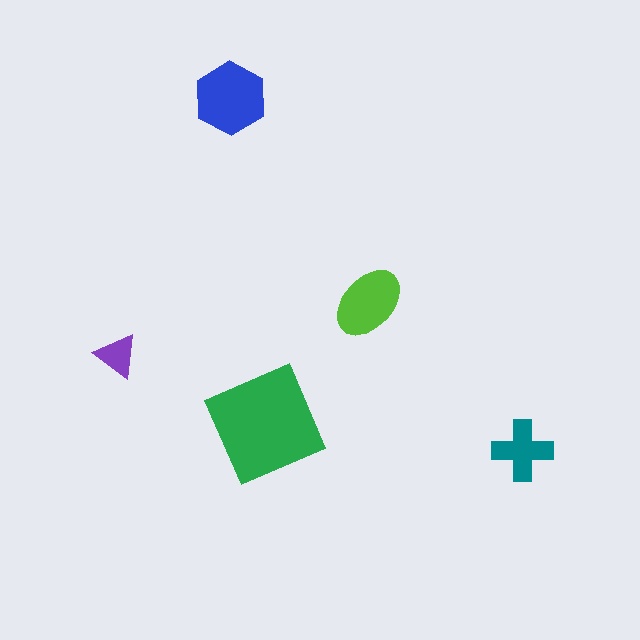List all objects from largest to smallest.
The green square, the blue hexagon, the lime ellipse, the teal cross, the purple triangle.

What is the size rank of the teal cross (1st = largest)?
4th.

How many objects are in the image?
There are 5 objects in the image.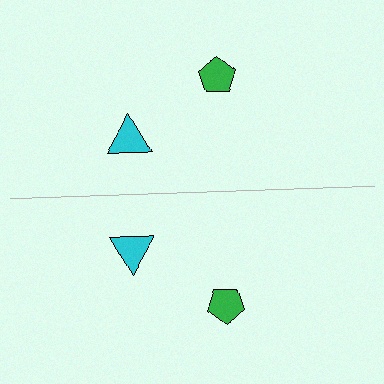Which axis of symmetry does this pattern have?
The pattern has a horizontal axis of symmetry running through the center of the image.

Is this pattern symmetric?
Yes, this pattern has bilateral (reflection) symmetry.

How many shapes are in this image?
There are 4 shapes in this image.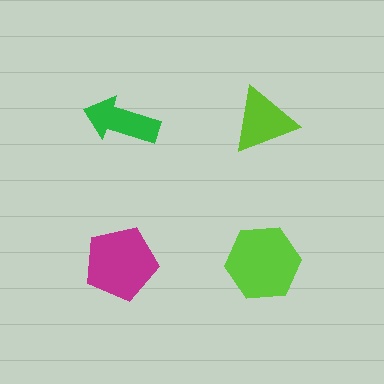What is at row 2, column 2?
A lime hexagon.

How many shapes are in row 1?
2 shapes.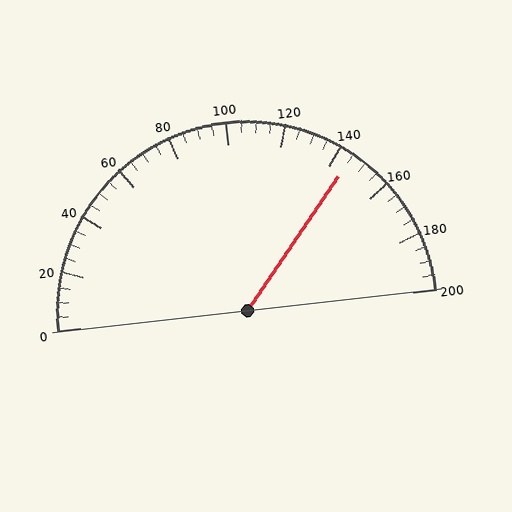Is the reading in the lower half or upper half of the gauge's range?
The reading is in the upper half of the range (0 to 200).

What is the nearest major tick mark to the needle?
The nearest major tick mark is 140.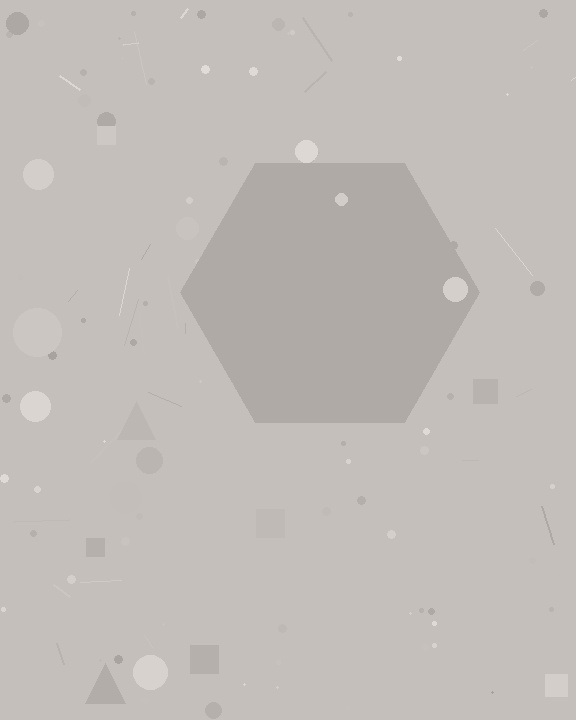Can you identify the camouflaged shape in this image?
The camouflaged shape is a hexagon.